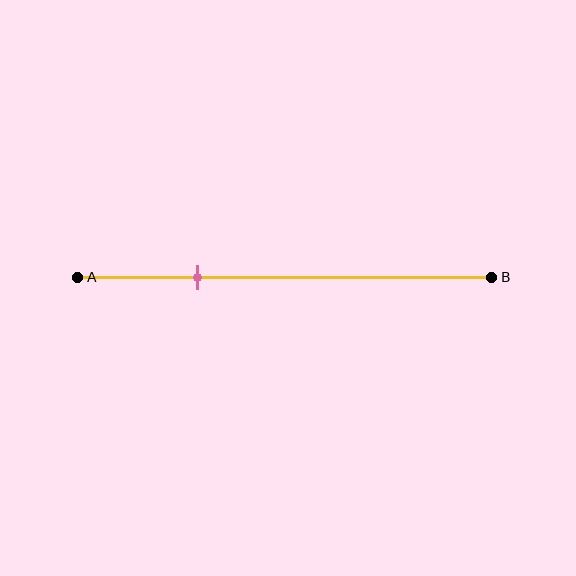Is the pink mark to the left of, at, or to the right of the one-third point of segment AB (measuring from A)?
The pink mark is to the left of the one-third point of segment AB.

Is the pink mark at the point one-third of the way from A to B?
No, the mark is at about 30% from A, not at the 33% one-third point.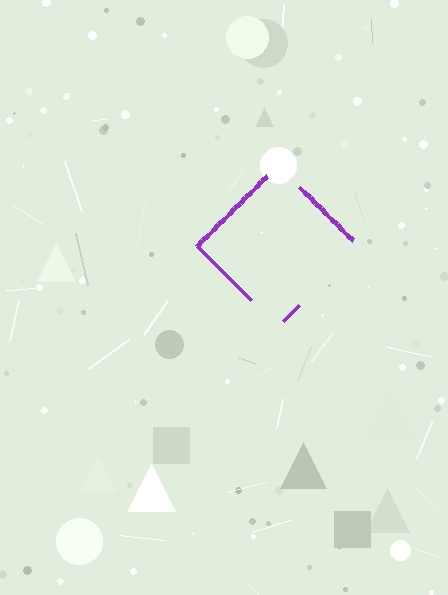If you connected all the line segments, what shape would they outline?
They would outline a diamond.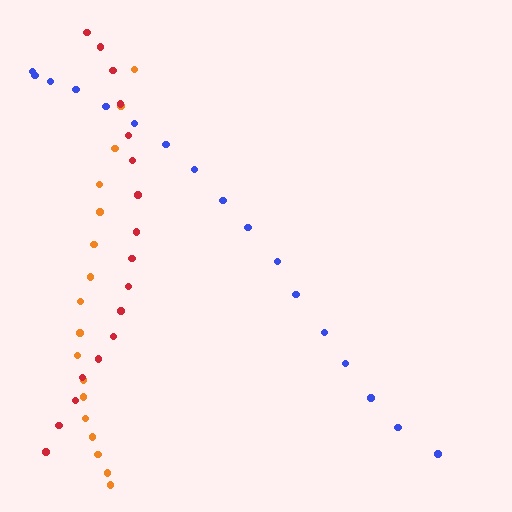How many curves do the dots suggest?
There are 3 distinct paths.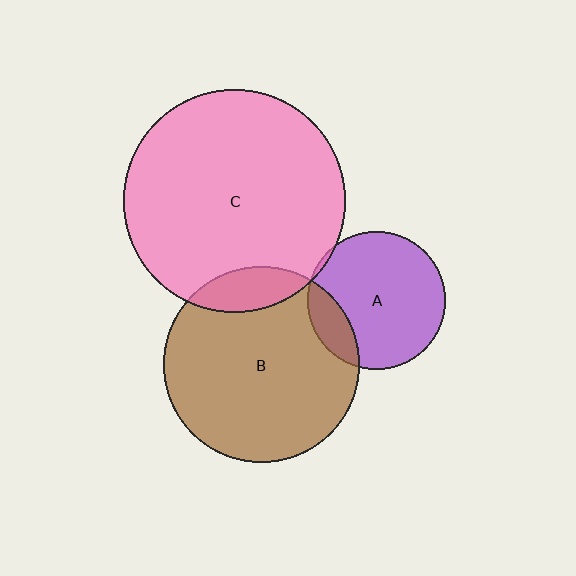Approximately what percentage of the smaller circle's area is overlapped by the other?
Approximately 5%.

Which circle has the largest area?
Circle C (pink).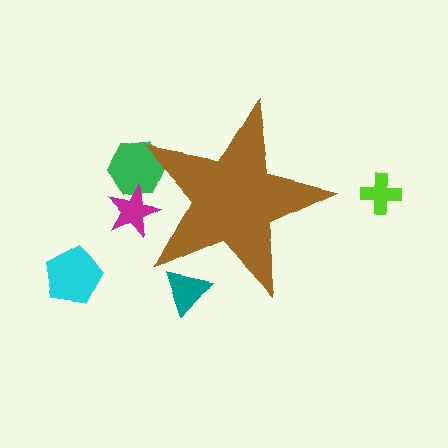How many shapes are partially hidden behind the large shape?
3 shapes are partially hidden.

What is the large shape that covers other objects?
A brown star.